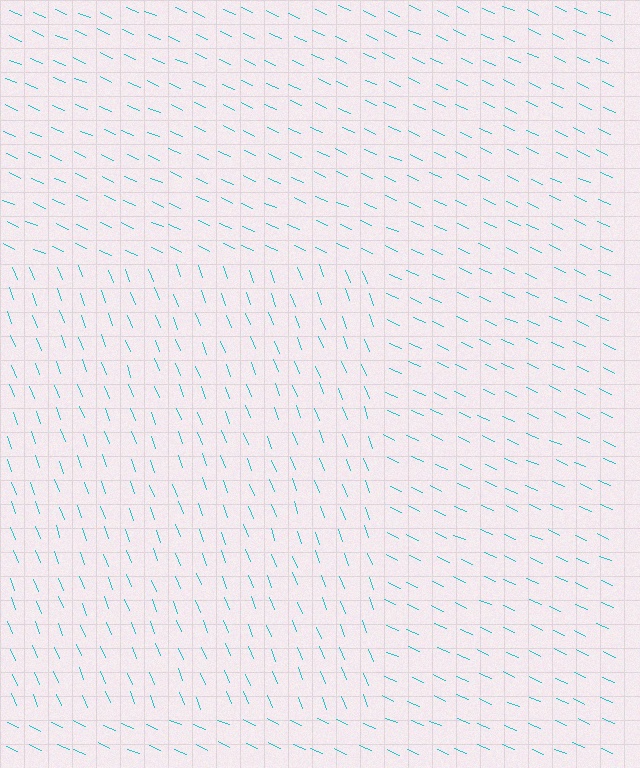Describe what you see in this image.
The image is filled with small cyan line segments. A rectangle region in the image has lines oriented differently from the surrounding lines, creating a visible texture boundary.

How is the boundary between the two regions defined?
The boundary is defined purely by a change in line orientation (approximately 45 degrees difference). All lines are the same color and thickness.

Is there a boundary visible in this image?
Yes, there is a texture boundary formed by a change in line orientation.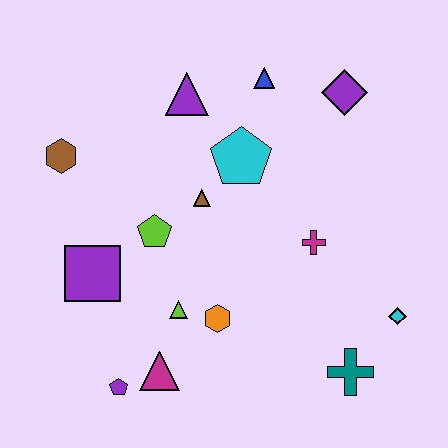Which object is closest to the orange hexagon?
The lime triangle is closest to the orange hexagon.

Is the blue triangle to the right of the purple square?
Yes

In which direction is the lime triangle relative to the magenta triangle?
The lime triangle is above the magenta triangle.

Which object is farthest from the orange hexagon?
The purple diamond is farthest from the orange hexagon.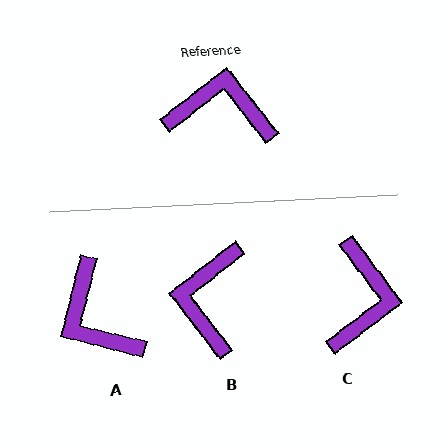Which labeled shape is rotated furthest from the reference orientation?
A, about 128 degrees away.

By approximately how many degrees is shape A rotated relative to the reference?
Approximately 128 degrees counter-clockwise.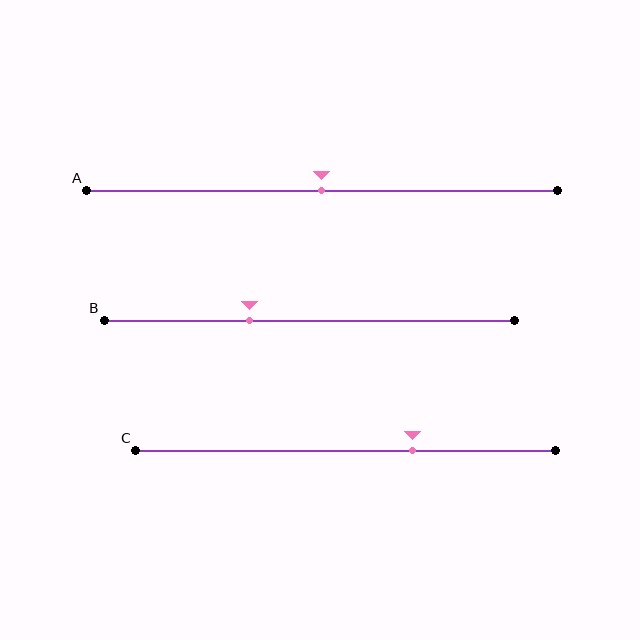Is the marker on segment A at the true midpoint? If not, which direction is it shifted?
Yes, the marker on segment A is at the true midpoint.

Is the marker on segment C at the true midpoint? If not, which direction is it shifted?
No, the marker on segment C is shifted to the right by about 16% of the segment length.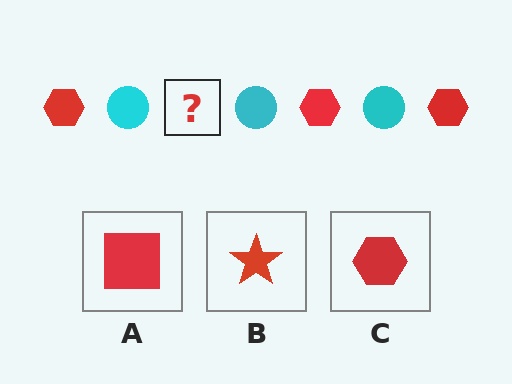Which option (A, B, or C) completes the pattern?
C.